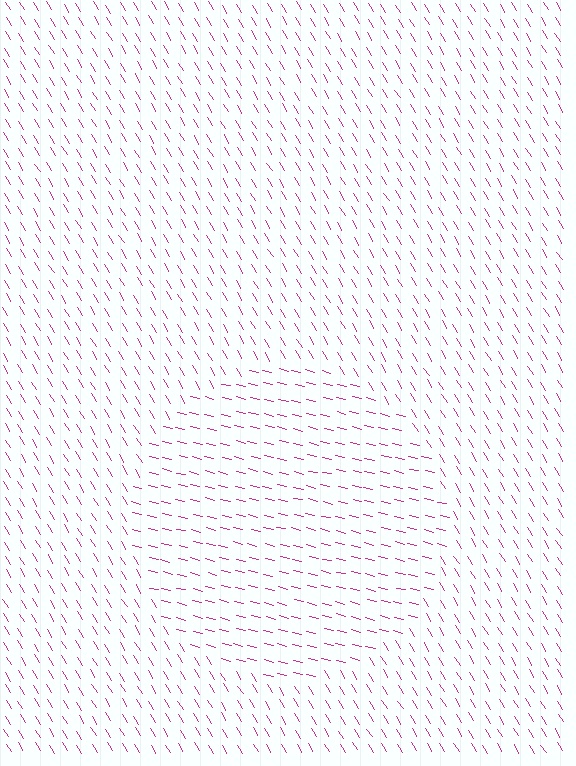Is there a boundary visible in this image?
Yes, there is a texture boundary formed by a change in line orientation.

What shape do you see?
I see a circle.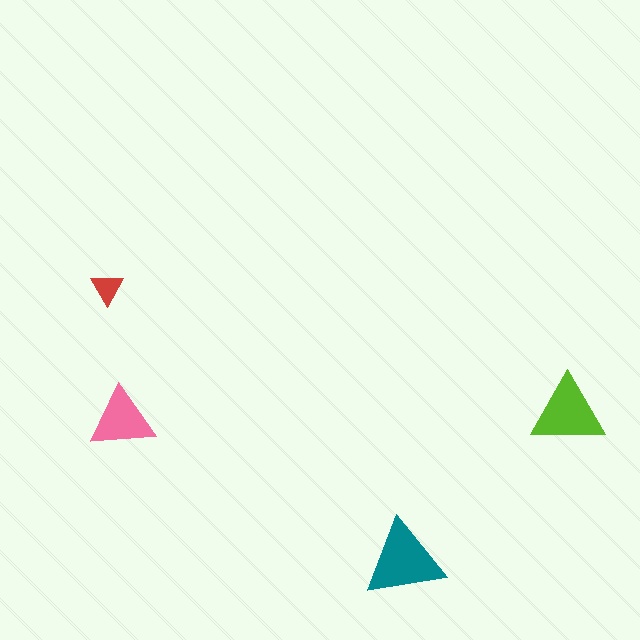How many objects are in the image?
There are 4 objects in the image.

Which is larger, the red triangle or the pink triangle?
The pink one.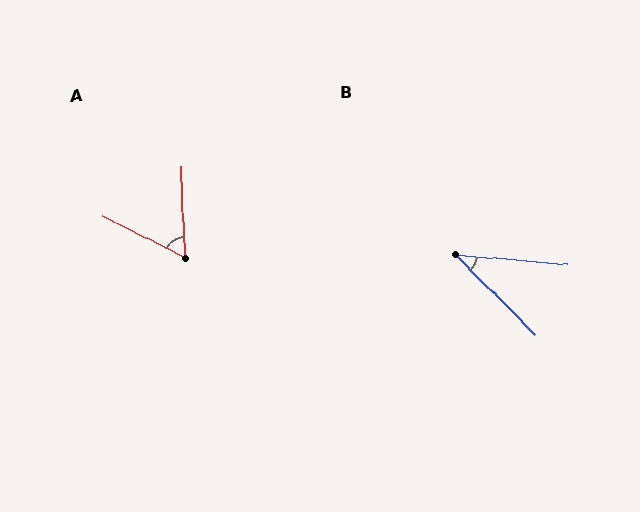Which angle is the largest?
A, at approximately 61 degrees.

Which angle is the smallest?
B, at approximately 40 degrees.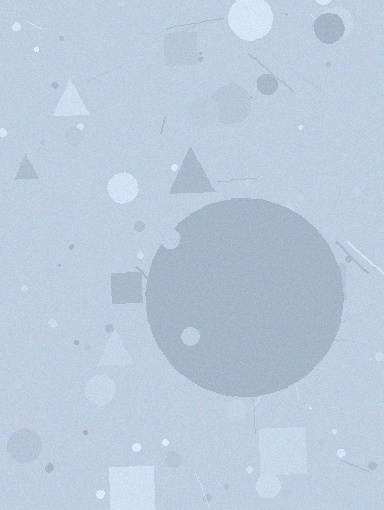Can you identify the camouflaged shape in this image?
The camouflaged shape is a circle.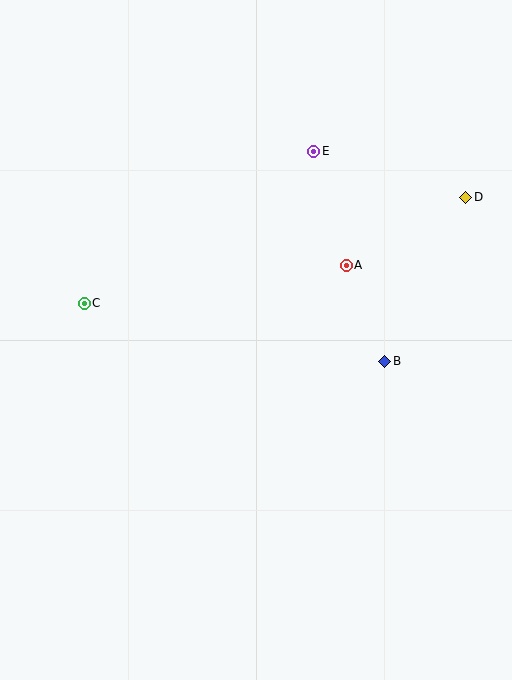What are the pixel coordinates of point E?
Point E is at (314, 151).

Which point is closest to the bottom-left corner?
Point C is closest to the bottom-left corner.